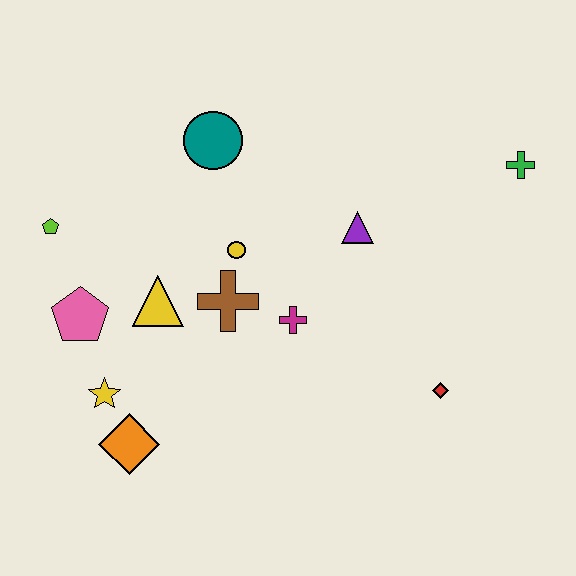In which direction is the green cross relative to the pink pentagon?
The green cross is to the right of the pink pentagon.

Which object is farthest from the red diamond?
The lime pentagon is farthest from the red diamond.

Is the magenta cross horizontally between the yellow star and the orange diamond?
No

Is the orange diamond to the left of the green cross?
Yes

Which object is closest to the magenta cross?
The brown cross is closest to the magenta cross.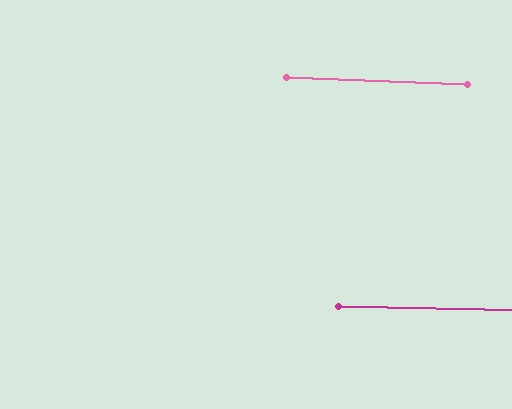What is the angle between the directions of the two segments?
Approximately 1 degree.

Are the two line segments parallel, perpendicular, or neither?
Parallel — their directions differ by only 1.3°.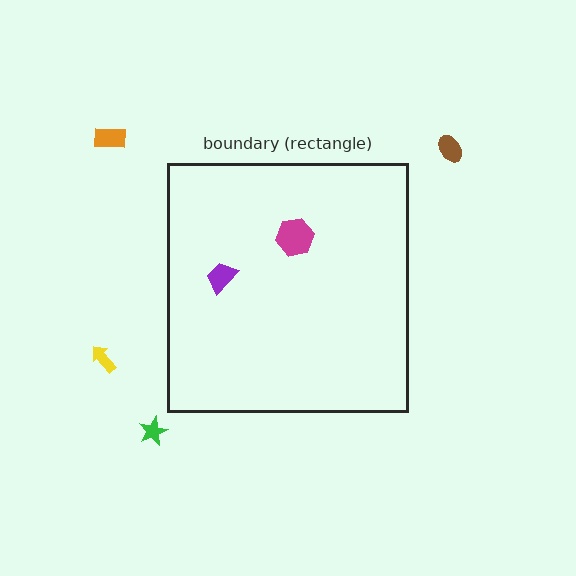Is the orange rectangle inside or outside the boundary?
Outside.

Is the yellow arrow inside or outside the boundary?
Outside.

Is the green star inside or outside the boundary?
Outside.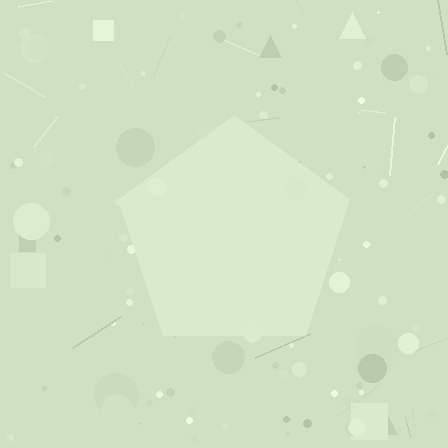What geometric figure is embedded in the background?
A pentagon is embedded in the background.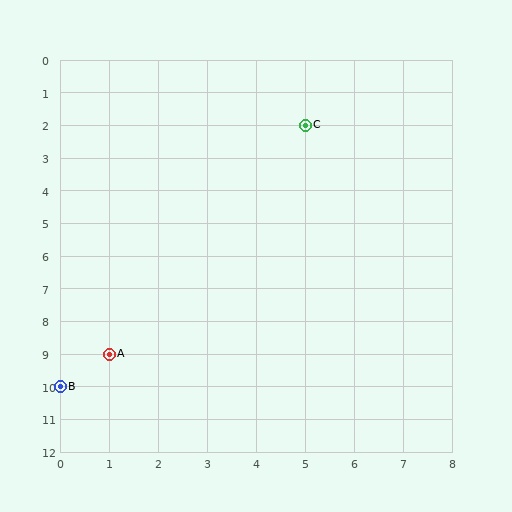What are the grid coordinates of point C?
Point C is at grid coordinates (5, 2).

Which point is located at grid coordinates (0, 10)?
Point B is at (0, 10).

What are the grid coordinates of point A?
Point A is at grid coordinates (1, 9).